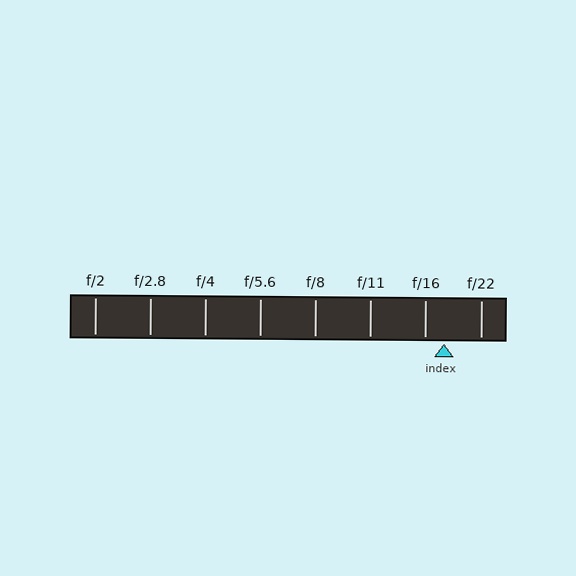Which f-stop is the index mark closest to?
The index mark is closest to f/16.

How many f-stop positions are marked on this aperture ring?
There are 8 f-stop positions marked.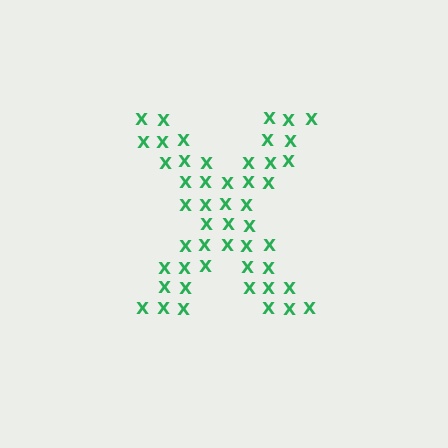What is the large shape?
The large shape is the letter X.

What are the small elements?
The small elements are letter X's.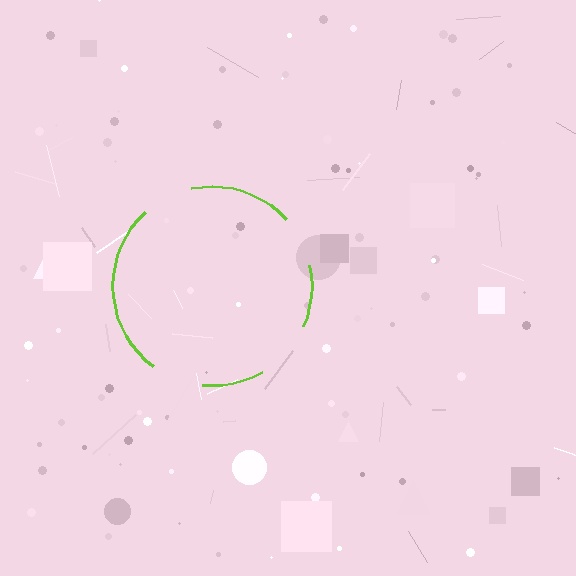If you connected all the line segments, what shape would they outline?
They would outline a circle.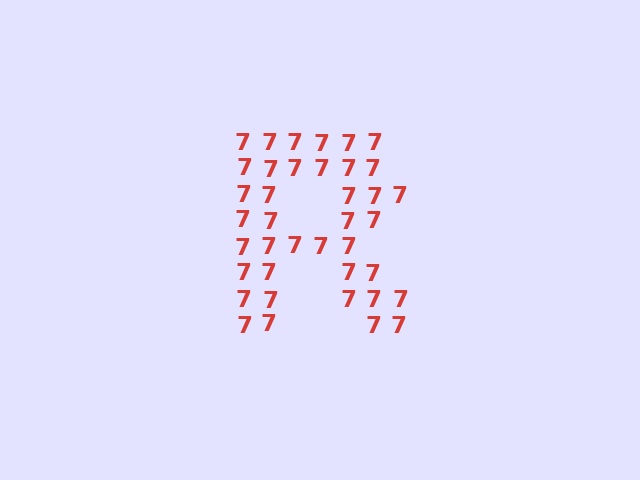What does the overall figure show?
The overall figure shows the letter R.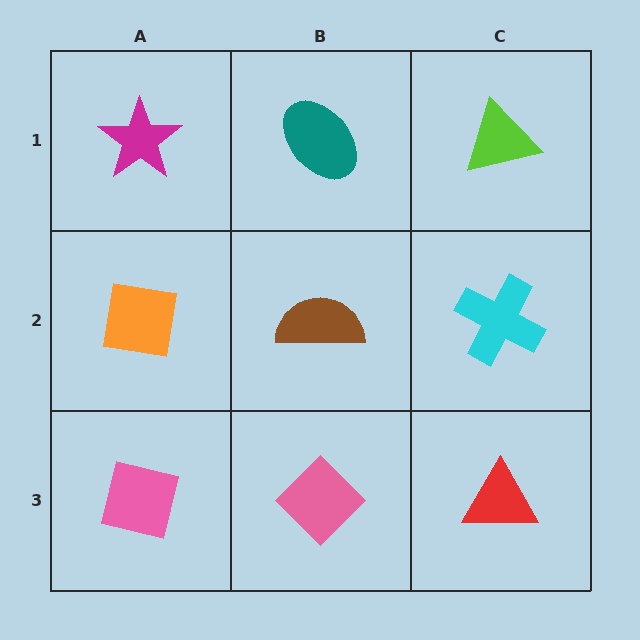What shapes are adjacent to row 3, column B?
A brown semicircle (row 2, column B), a pink square (row 3, column A), a red triangle (row 3, column C).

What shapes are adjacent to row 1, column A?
An orange square (row 2, column A), a teal ellipse (row 1, column B).